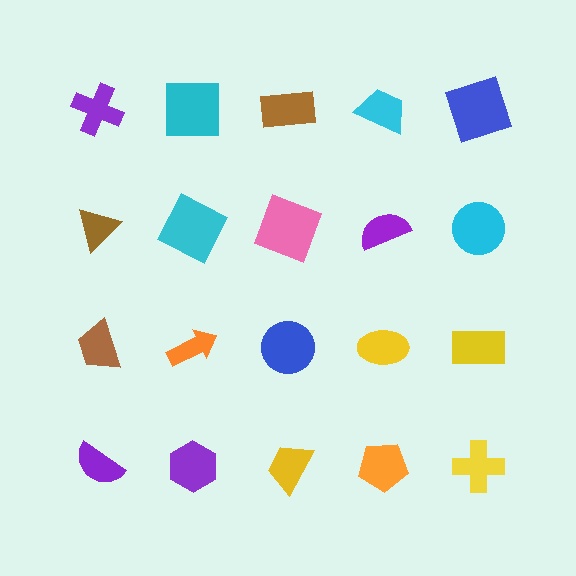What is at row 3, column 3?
A blue circle.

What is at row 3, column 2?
An orange arrow.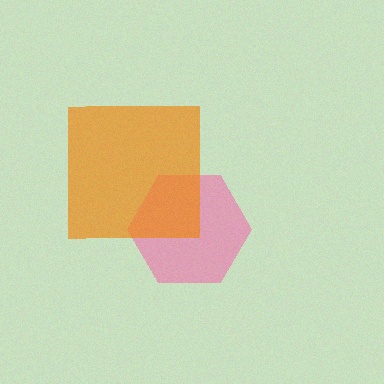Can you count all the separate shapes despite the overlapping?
Yes, there are 2 separate shapes.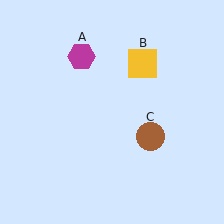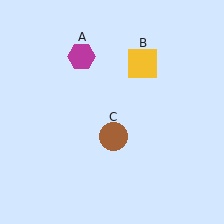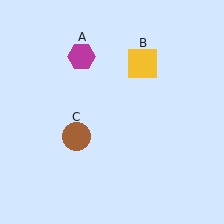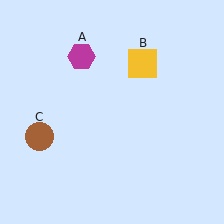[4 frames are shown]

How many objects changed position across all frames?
1 object changed position: brown circle (object C).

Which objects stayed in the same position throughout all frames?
Magenta hexagon (object A) and yellow square (object B) remained stationary.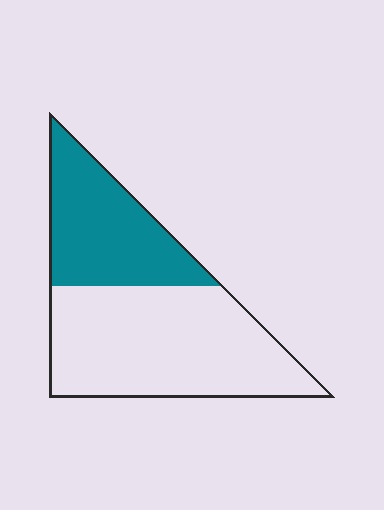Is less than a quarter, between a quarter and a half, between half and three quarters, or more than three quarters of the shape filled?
Between a quarter and a half.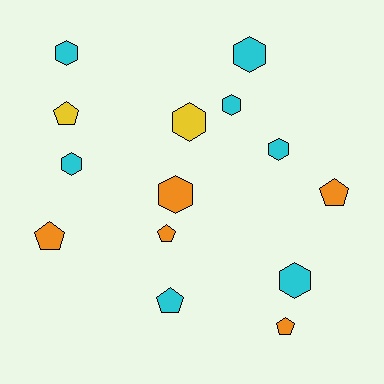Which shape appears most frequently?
Hexagon, with 8 objects.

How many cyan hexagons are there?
There are 6 cyan hexagons.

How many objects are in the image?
There are 14 objects.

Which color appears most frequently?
Cyan, with 7 objects.